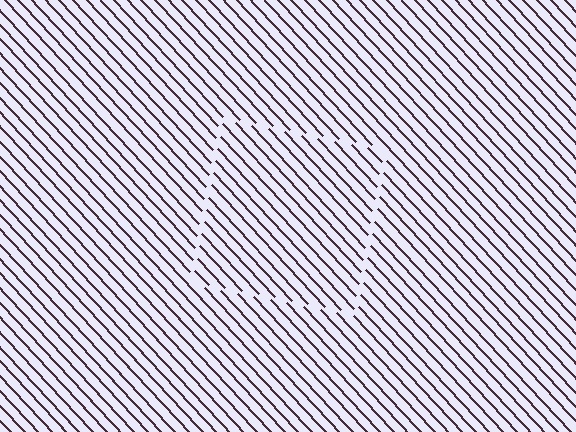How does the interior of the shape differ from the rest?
The interior of the shape contains the same grating, shifted by half a period — the contour is defined by the phase discontinuity where line-ends from the inner and outer gratings abut.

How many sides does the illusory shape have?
4 sides — the line-ends trace a square.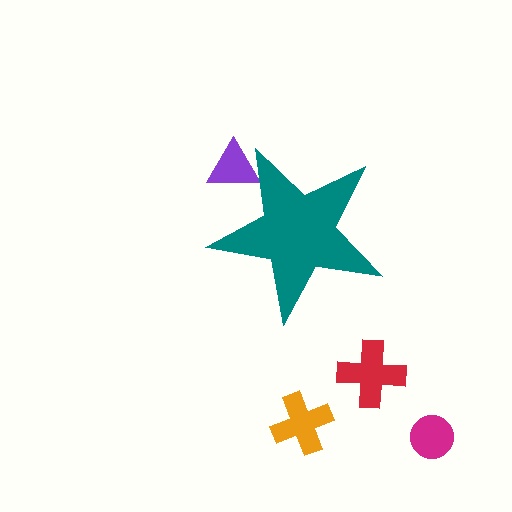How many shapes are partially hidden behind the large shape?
1 shape is partially hidden.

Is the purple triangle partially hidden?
Yes, the purple triangle is partially hidden behind the teal star.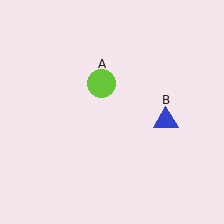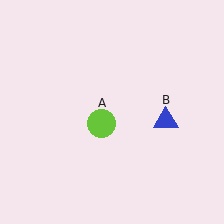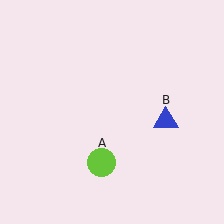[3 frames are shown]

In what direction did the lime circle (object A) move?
The lime circle (object A) moved down.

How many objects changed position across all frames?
1 object changed position: lime circle (object A).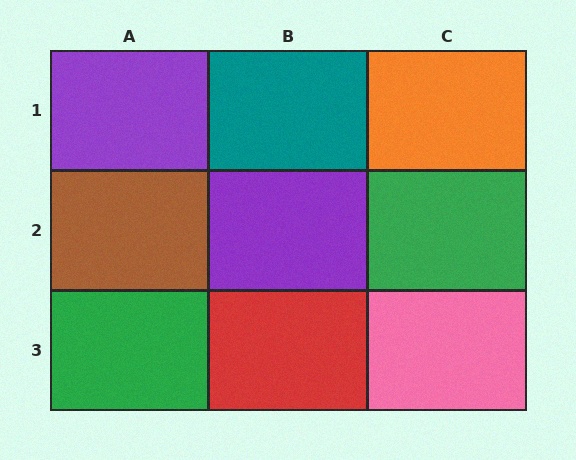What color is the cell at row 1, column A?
Purple.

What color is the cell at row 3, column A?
Green.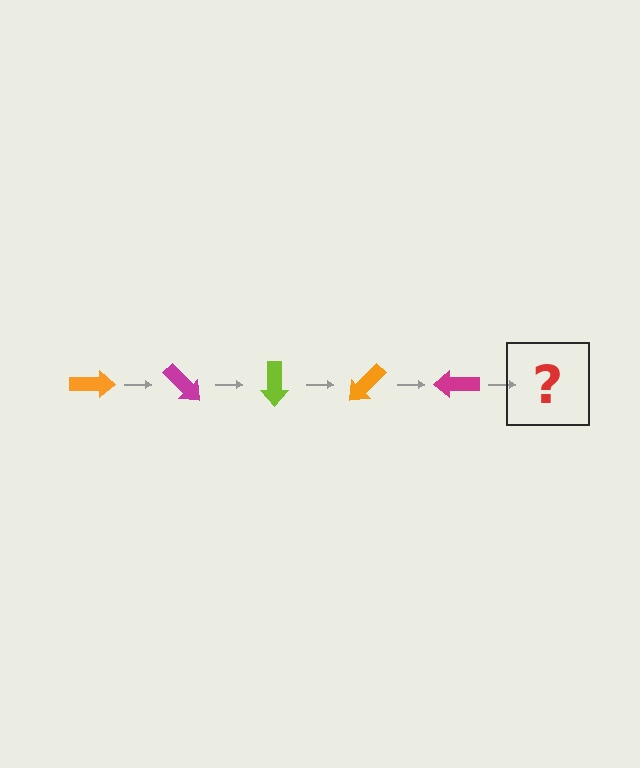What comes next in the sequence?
The next element should be a lime arrow, rotated 225 degrees from the start.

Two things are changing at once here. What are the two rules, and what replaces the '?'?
The two rules are that it rotates 45 degrees each step and the color cycles through orange, magenta, and lime. The '?' should be a lime arrow, rotated 225 degrees from the start.